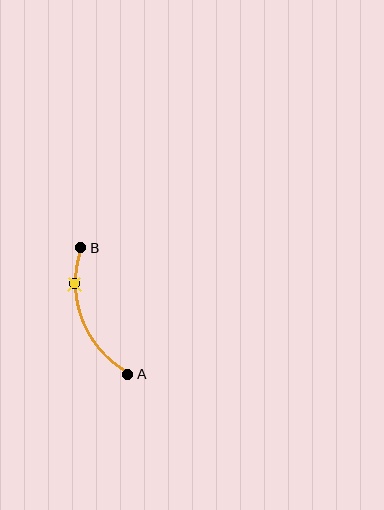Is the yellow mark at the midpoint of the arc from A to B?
No. The yellow mark lies on the arc but is closer to endpoint B. The arc midpoint would be at the point on the curve equidistant along the arc from both A and B.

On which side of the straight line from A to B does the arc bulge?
The arc bulges to the left of the straight line connecting A and B.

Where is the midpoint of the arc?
The arc midpoint is the point on the curve farthest from the straight line joining A and B. It sits to the left of that line.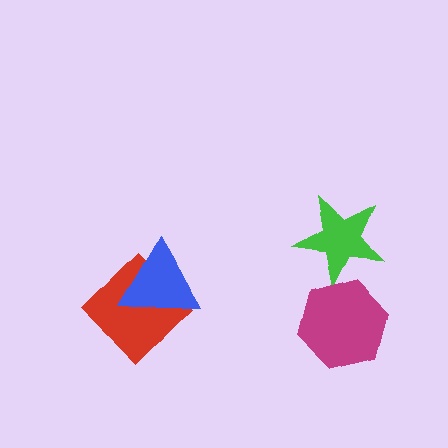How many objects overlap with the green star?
1 object overlaps with the green star.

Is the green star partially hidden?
Yes, it is partially covered by another shape.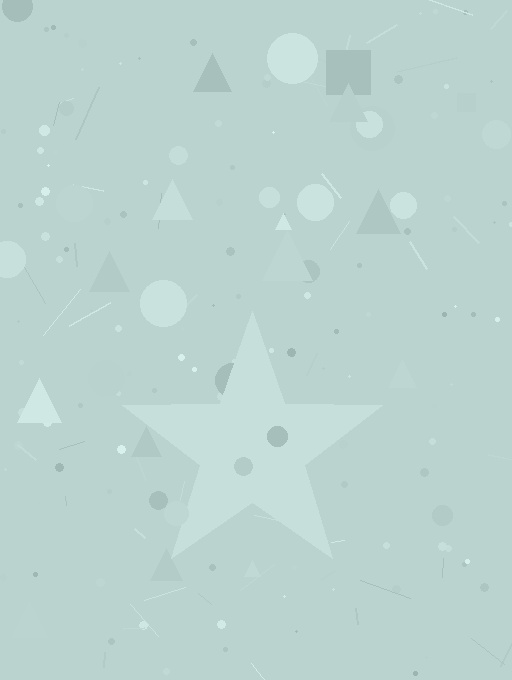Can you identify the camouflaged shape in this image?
The camouflaged shape is a star.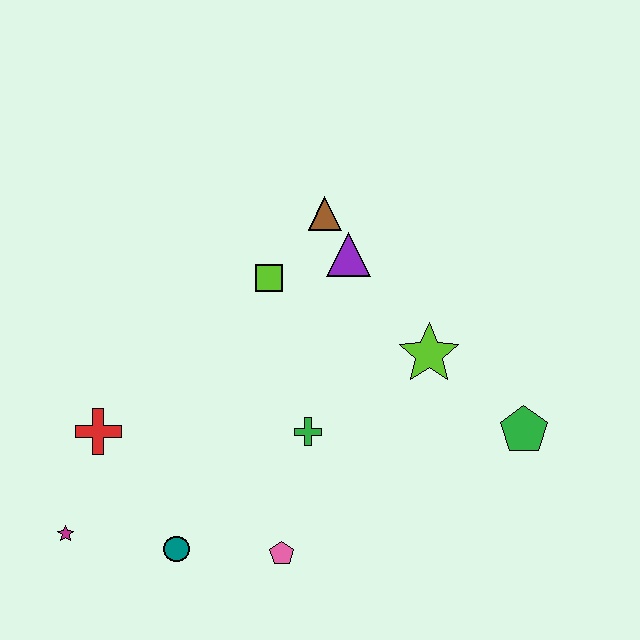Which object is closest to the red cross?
The magenta star is closest to the red cross.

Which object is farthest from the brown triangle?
The magenta star is farthest from the brown triangle.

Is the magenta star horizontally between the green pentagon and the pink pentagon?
No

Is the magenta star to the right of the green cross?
No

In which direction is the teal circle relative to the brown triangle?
The teal circle is below the brown triangle.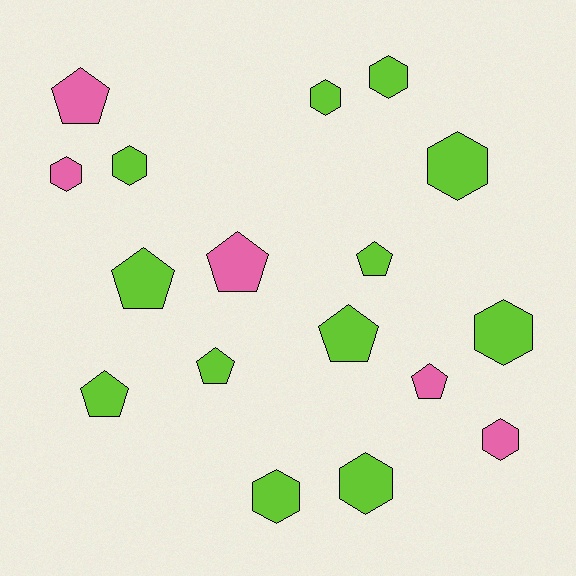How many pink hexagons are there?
There are 2 pink hexagons.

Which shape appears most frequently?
Hexagon, with 9 objects.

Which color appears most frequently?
Lime, with 12 objects.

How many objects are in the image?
There are 17 objects.